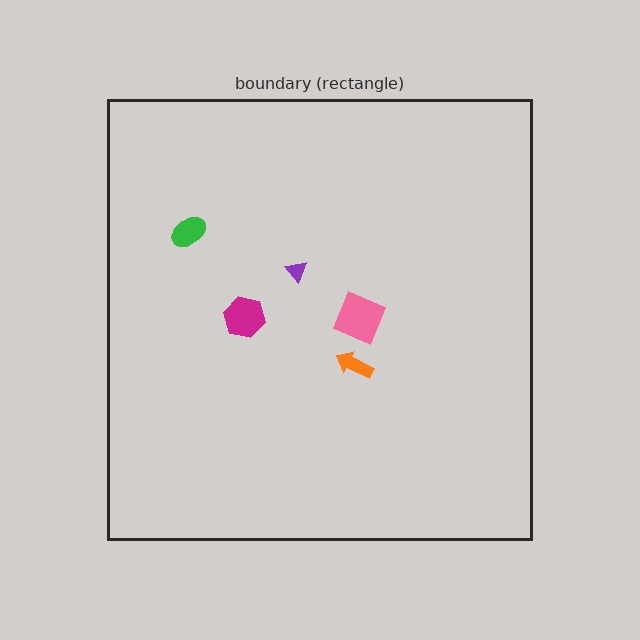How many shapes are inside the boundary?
5 inside, 0 outside.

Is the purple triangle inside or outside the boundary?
Inside.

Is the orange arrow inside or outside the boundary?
Inside.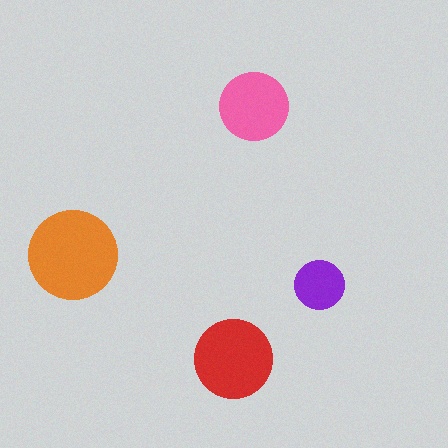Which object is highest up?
The pink circle is topmost.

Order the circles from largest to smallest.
the orange one, the red one, the pink one, the purple one.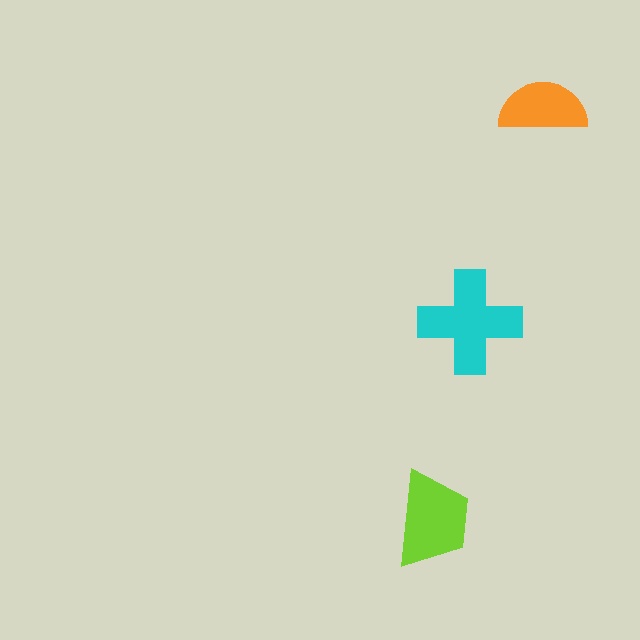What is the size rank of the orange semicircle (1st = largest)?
3rd.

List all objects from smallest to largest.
The orange semicircle, the lime trapezoid, the cyan cross.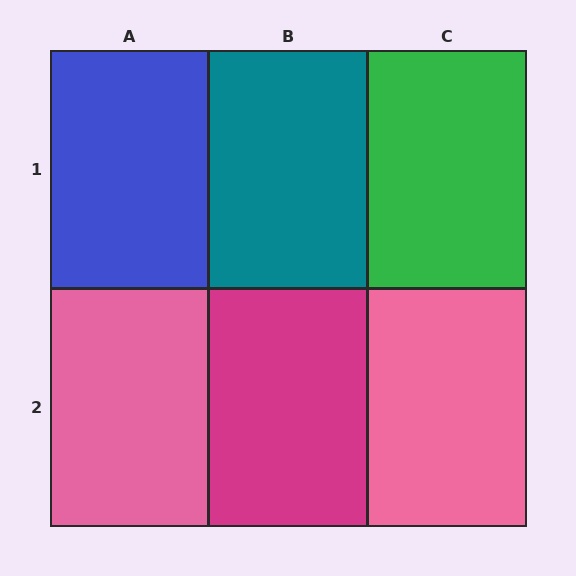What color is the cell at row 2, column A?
Pink.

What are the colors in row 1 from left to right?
Blue, teal, green.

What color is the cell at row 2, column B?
Magenta.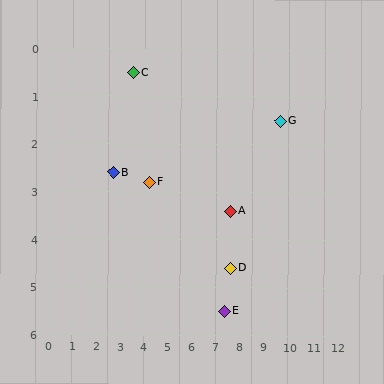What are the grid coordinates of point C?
Point C is at approximately (3.5, 0.5).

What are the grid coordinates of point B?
Point B is at approximately (2.7, 2.6).